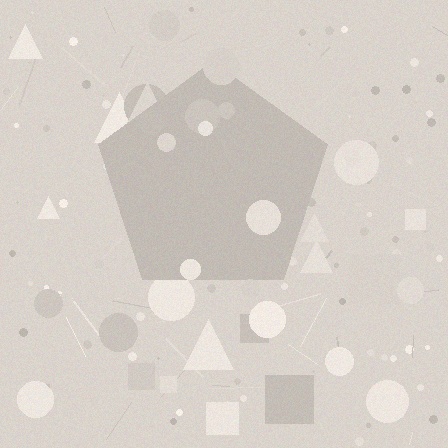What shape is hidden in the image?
A pentagon is hidden in the image.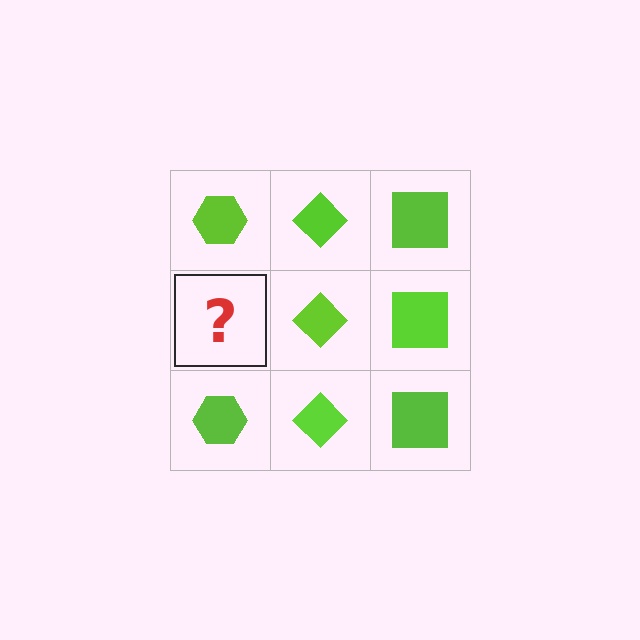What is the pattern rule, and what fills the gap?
The rule is that each column has a consistent shape. The gap should be filled with a lime hexagon.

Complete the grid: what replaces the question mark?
The question mark should be replaced with a lime hexagon.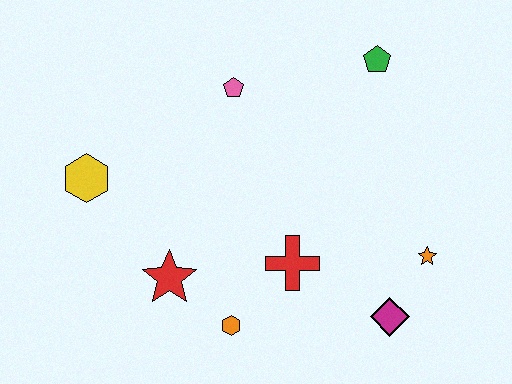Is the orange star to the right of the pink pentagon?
Yes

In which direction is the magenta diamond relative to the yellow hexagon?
The magenta diamond is to the right of the yellow hexagon.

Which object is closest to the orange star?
The magenta diamond is closest to the orange star.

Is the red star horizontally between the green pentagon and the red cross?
No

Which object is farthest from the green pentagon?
The yellow hexagon is farthest from the green pentagon.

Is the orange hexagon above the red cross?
No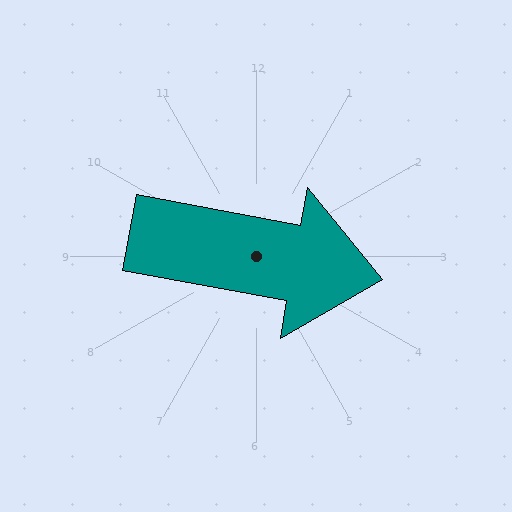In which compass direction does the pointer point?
East.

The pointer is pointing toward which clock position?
Roughly 3 o'clock.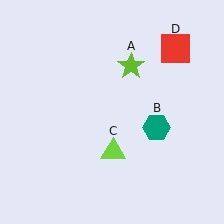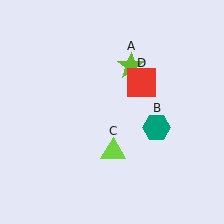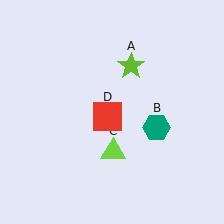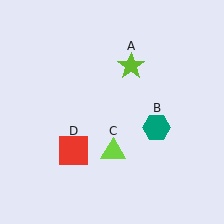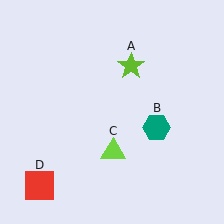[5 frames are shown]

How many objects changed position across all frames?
1 object changed position: red square (object D).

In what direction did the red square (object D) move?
The red square (object D) moved down and to the left.